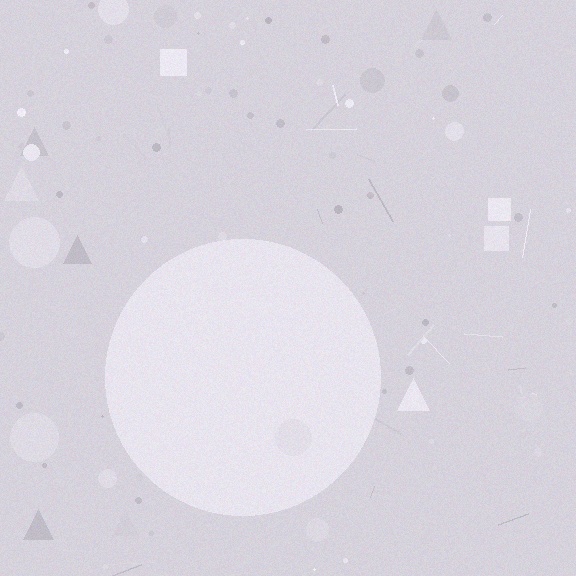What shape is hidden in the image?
A circle is hidden in the image.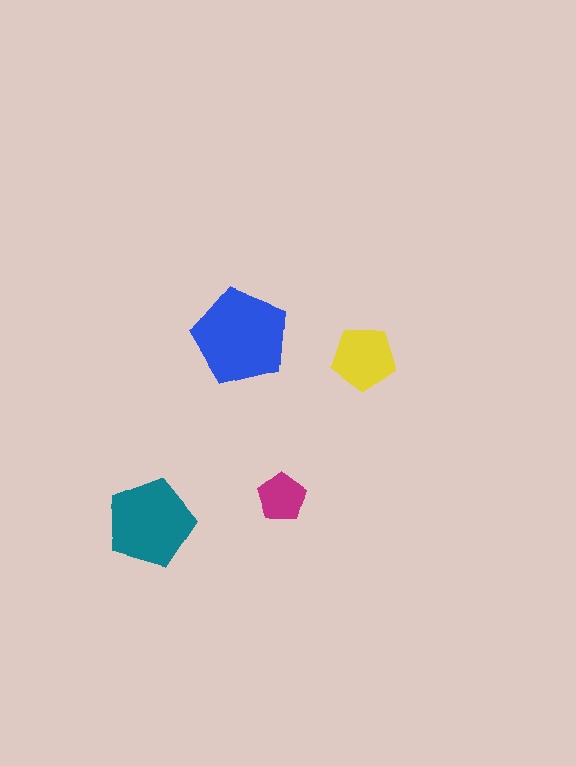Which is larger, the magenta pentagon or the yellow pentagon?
The yellow one.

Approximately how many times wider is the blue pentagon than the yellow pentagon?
About 1.5 times wider.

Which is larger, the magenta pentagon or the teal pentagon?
The teal one.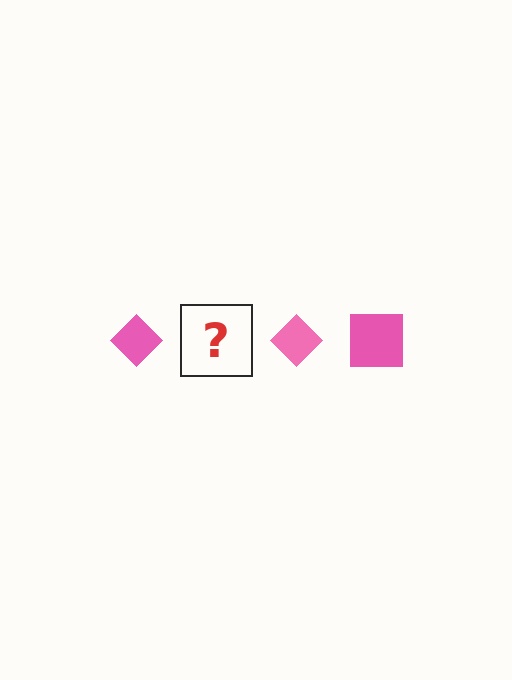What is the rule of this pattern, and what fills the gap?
The rule is that the pattern cycles through diamond, square shapes in pink. The gap should be filled with a pink square.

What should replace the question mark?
The question mark should be replaced with a pink square.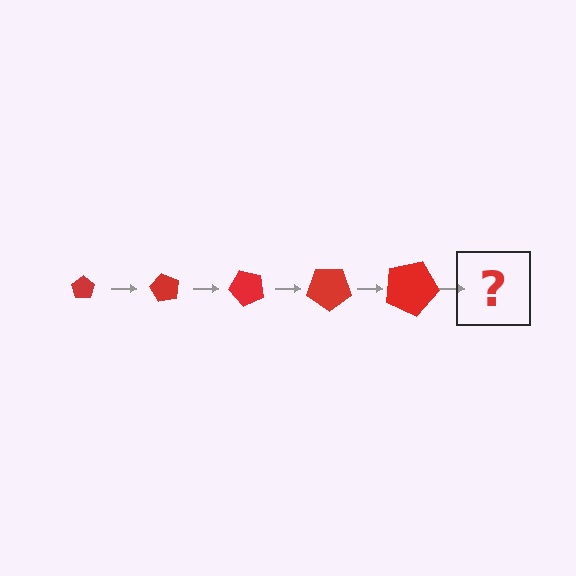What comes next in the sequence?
The next element should be a pentagon, larger than the previous one and rotated 300 degrees from the start.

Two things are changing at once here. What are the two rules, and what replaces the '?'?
The two rules are that the pentagon grows larger each step and it rotates 60 degrees each step. The '?' should be a pentagon, larger than the previous one and rotated 300 degrees from the start.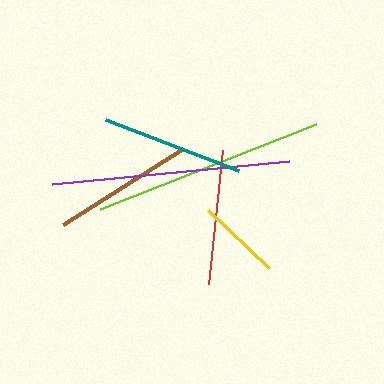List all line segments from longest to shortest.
From longest to shortest: purple, lime, brown, teal, red, yellow.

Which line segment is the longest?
The purple line is the longest at approximately 237 pixels.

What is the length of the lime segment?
The lime segment is approximately 233 pixels long.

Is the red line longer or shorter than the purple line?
The purple line is longer than the red line.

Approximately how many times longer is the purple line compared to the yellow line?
The purple line is approximately 2.8 times the length of the yellow line.